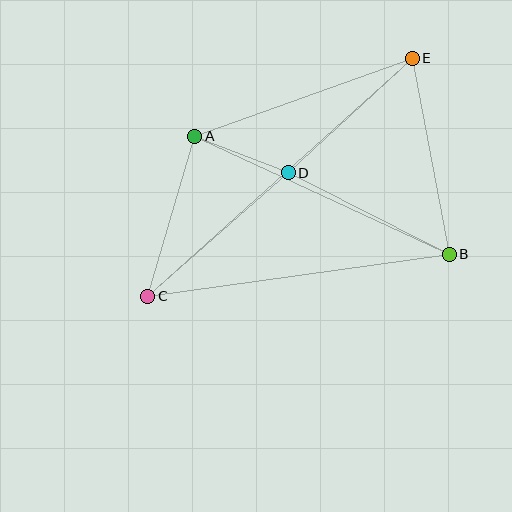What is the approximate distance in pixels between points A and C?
The distance between A and C is approximately 167 pixels.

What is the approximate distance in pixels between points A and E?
The distance between A and E is approximately 231 pixels.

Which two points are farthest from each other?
Points C and E are farthest from each other.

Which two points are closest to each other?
Points A and D are closest to each other.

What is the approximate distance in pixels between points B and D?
The distance between B and D is approximately 180 pixels.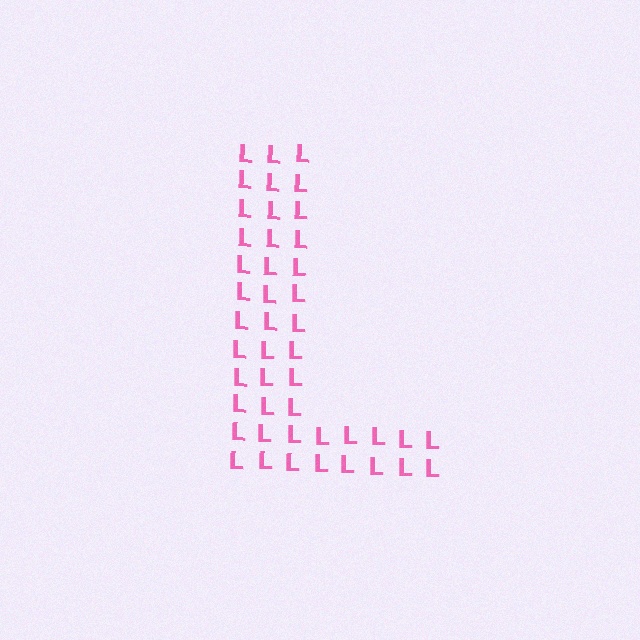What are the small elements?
The small elements are letter L's.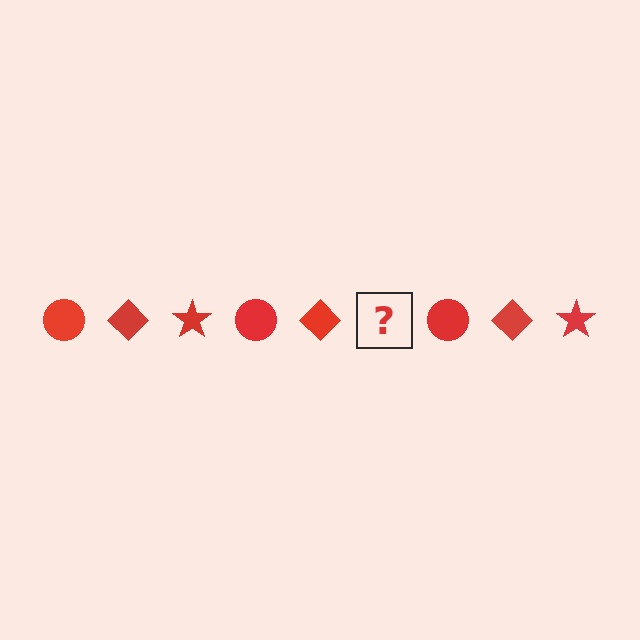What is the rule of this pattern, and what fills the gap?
The rule is that the pattern cycles through circle, diamond, star shapes in red. The gap should be filled with a red star.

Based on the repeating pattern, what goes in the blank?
The blank should be a red star.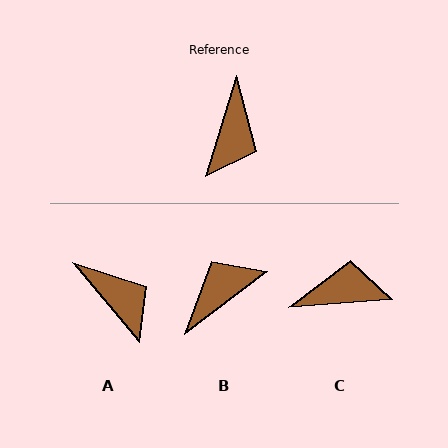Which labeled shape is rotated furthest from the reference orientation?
B, about 144 degrees away.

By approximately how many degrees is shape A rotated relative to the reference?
Approximately 57 degrees counter-clockwise.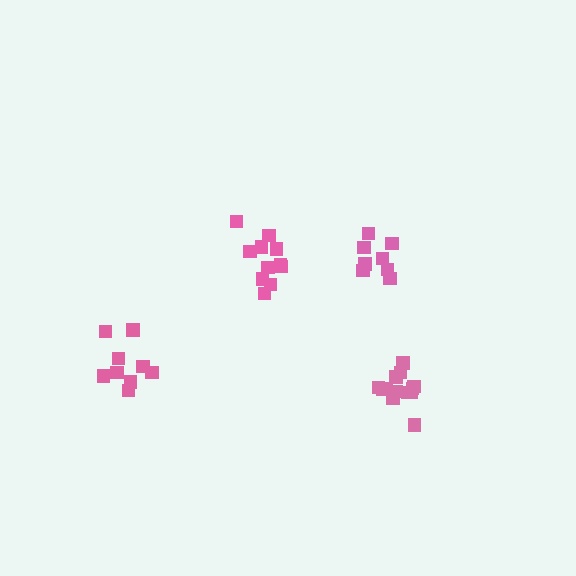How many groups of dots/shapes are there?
There are 4 groups.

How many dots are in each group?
Group 1: 9 dots, Group 2: 8 dots, Group 3: 11 dots, Group 4: 13 dots (41 total).